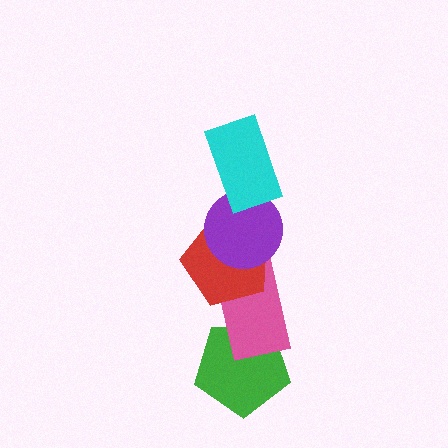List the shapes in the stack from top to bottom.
From top to bottom: the cyan rectangle, the purple circle, the red pentagon, the pink rectangle, the green pentagon.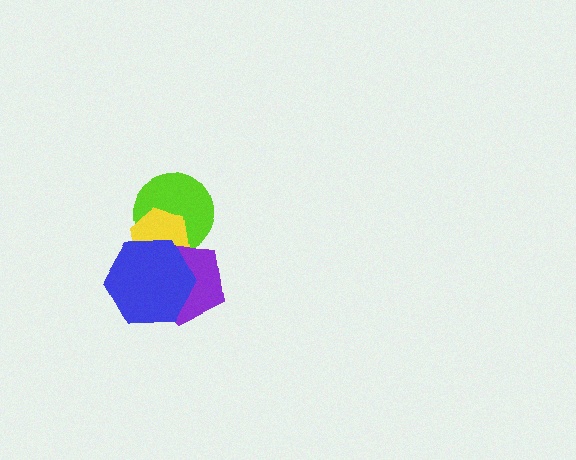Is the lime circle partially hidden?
Yes, it is partially covered by another shape.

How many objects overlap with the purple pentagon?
3 objects overlap with the purple pentagon.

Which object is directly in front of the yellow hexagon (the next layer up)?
The purple pentagon is directly in front of the yellow hexagon.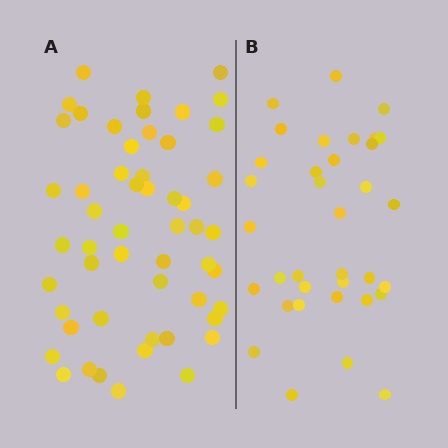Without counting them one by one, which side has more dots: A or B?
Region A (the left region) has more dots.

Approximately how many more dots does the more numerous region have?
Region A has approximately 20 more dots than region B.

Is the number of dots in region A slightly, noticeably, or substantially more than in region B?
Region A has substantially more. The ratio is roughly 1.5 to 1.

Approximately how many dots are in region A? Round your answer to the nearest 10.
About 50 dots. (The exact count is 53, which rounds to 50.)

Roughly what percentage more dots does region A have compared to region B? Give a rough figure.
About 50% more.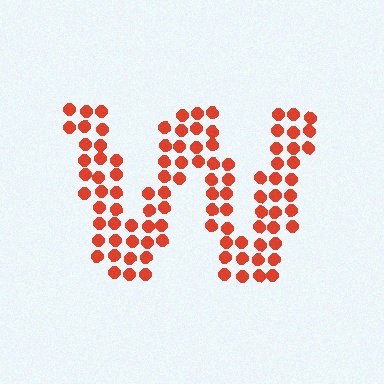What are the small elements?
The small elements are circles.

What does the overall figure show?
The overall figure shows the letter W.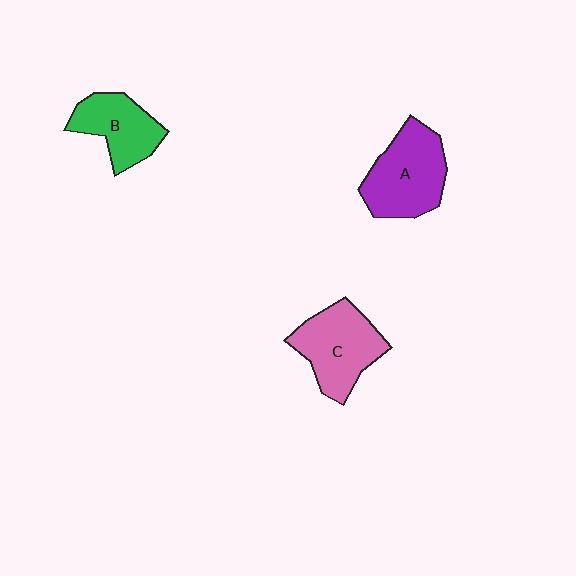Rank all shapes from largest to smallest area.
From largest to smallest: A (purple), C (pink), B (green).